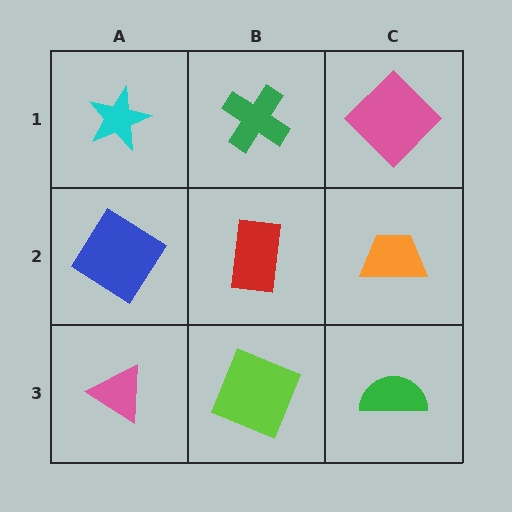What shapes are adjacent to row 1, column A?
A blue diamond (row 2, column A), a green cross (row 1, column B).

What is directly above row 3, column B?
A red rectangle.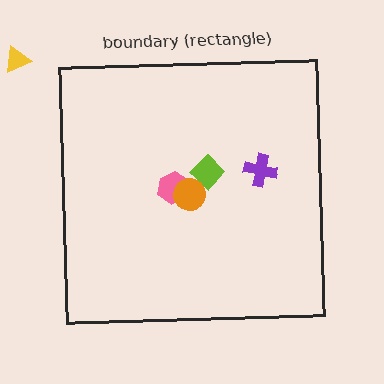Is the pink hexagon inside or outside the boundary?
Inside.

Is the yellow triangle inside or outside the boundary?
Outside.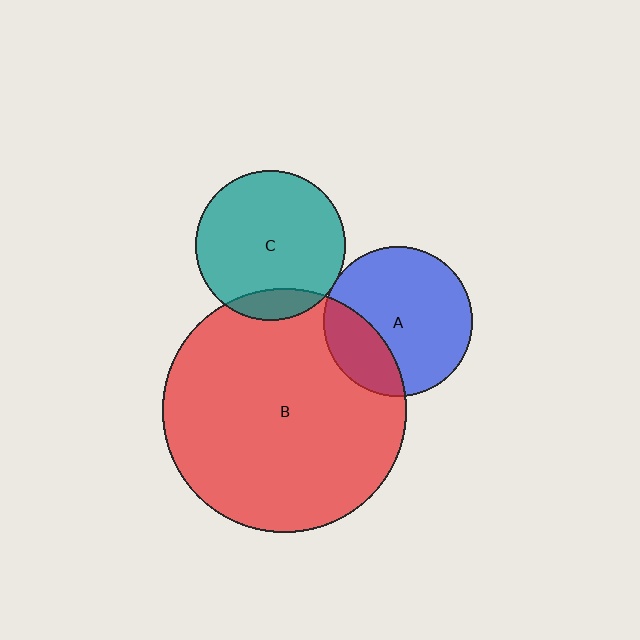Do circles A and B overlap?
Yes.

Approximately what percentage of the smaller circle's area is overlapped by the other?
Approximately 25%.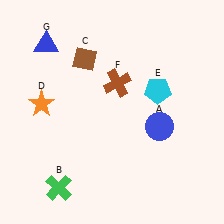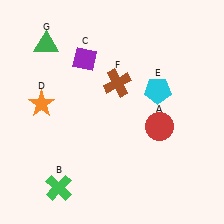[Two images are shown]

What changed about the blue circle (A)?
In Image 1, A is blue. In Image 2, it changed to red.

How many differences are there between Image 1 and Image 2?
There are 3 differences between the two images.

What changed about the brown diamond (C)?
In Image 1, C is brown. In Image 2, it changed to purple.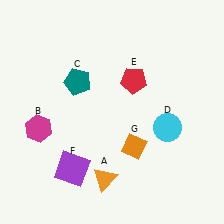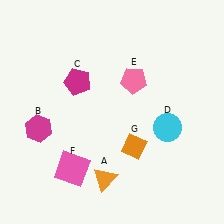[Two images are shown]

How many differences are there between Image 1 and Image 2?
There are 3 differences between the two images.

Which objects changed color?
C changed from teal to magenta. E changed from red to pink. F changed from purple to pink.